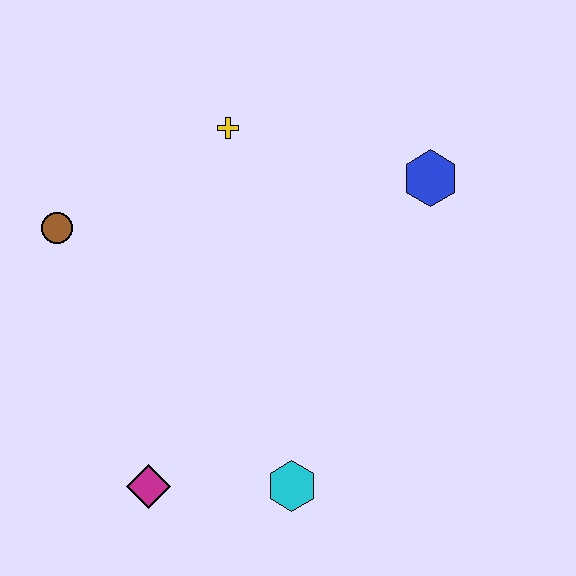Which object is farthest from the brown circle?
The blue hexagon is farthest from the brown circle.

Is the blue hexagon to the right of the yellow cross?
Yes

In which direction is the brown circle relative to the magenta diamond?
The brown circle is above the magenta diamond.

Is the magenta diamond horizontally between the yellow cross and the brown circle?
Yes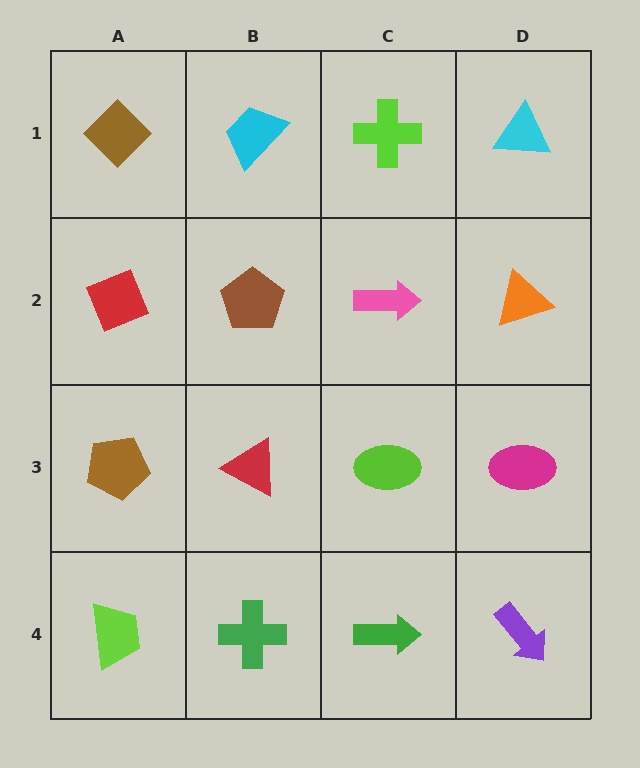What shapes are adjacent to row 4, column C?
A lime ellipse (row 3, column C), a green cross (row 4, column B), a purple arrow (row 4, column D).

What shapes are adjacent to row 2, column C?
A lime cross (row 1, column C), a lime ellipse (row 3, column C), a brown pentagon (row 2, column B), an orange triangle (row 2, column D).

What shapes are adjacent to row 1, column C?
A pink arrow (row 2, column C), a cyan trapezoid (row 1, column B), a cyan triangle (row 1, column D).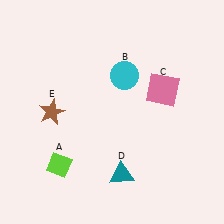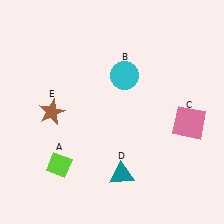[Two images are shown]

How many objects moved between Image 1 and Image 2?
1 object moved between the two images.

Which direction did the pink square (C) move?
The pink square (C) moved down.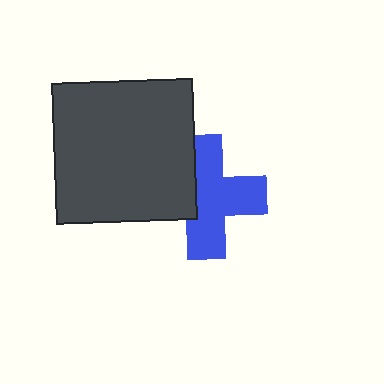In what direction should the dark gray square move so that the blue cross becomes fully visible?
The dark gray square should move left. That is the shortest direction to clear the overlap and leave the blue cross fully visible.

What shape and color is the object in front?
The object in front is a dark gray square.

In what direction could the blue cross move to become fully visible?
The blue cross could move right. That would shift it out from behind the dark gray square entirely.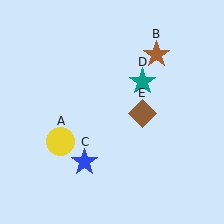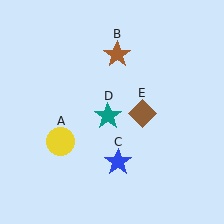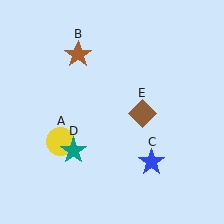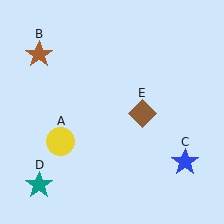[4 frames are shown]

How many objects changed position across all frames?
3 objects changed position: brown star (object B), blue star (object C), teal star (object D).